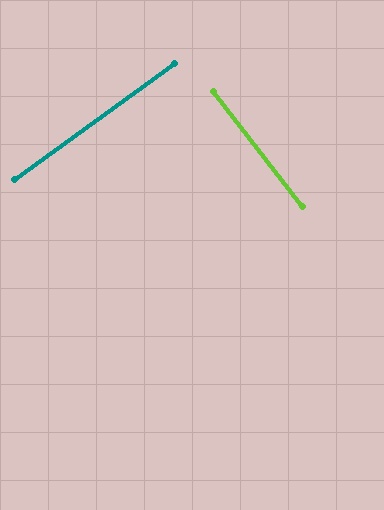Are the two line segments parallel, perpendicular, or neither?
Perpendicular — they meet at approximately 88°.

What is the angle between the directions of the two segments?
Approximately 88 degrees.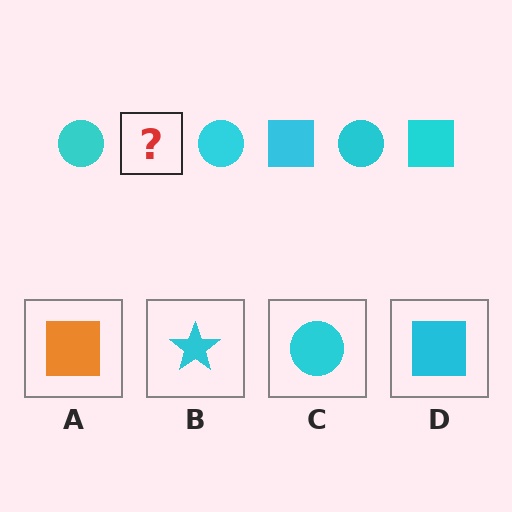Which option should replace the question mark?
Option D.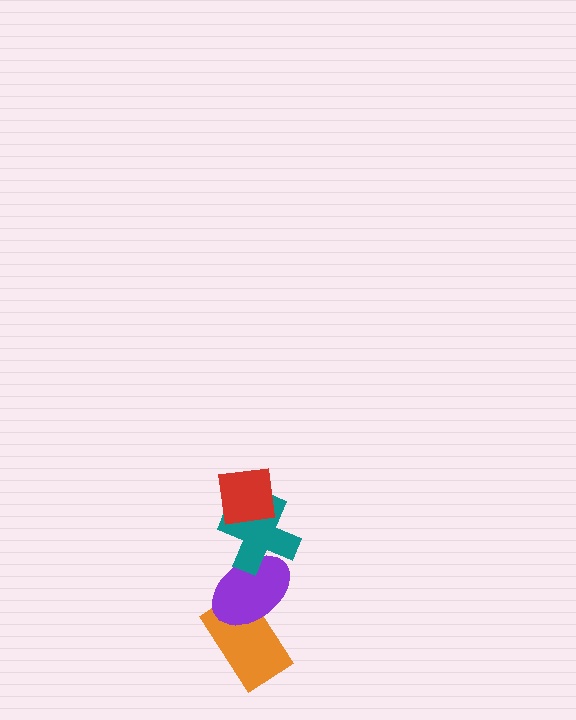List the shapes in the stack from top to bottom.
From top to bottom: the red square, the teal cross, the purple ellipse, the orange rectangle.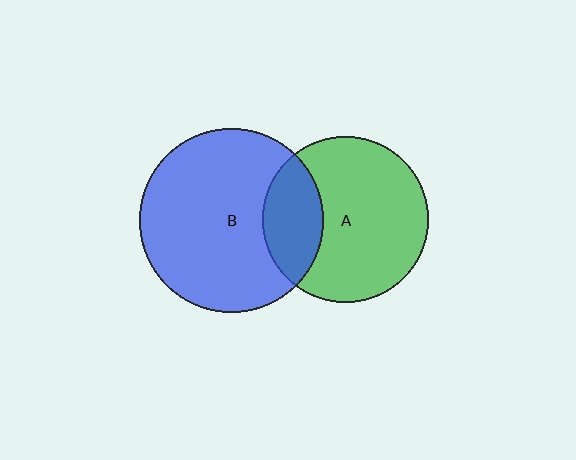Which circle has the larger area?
Circle B (blue).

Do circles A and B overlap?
Yes.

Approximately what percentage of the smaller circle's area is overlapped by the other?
Approximately 25%.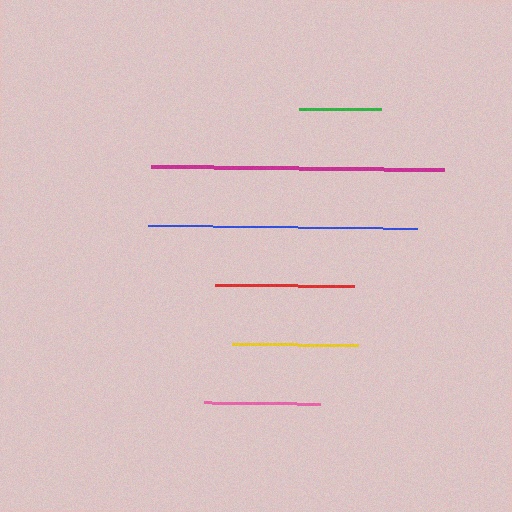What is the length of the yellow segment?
The yellow segment is approximately 126 pixels long.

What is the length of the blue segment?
The blue segment is approximately 269 pixels long.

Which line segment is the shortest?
The green line is the shortest at approximately 82 pixels.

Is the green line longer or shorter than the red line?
The red line is longer than the green line.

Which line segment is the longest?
The magenta line is the longest at approximately 293 pixels.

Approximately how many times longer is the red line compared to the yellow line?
The red line is approximately 1.1 times the length of the yellow line.